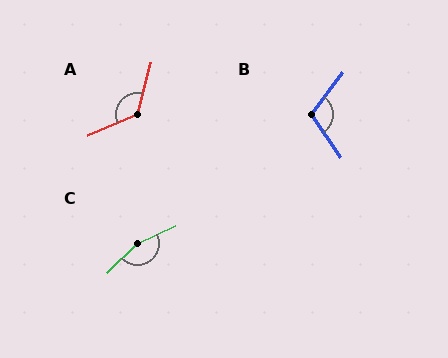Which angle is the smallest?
B, at approximately 109 degrees.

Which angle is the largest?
C, at approximately 161 degrees.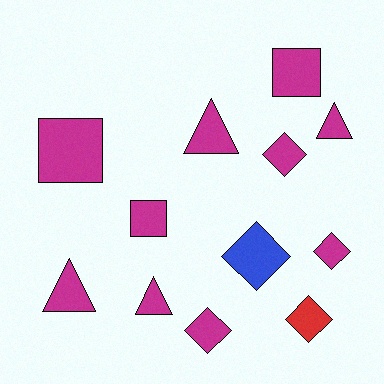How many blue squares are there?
There are no blue squares.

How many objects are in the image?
There are 12 objects.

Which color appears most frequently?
Magenta, with 10 objects.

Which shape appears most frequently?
Diamond, with 5 objects.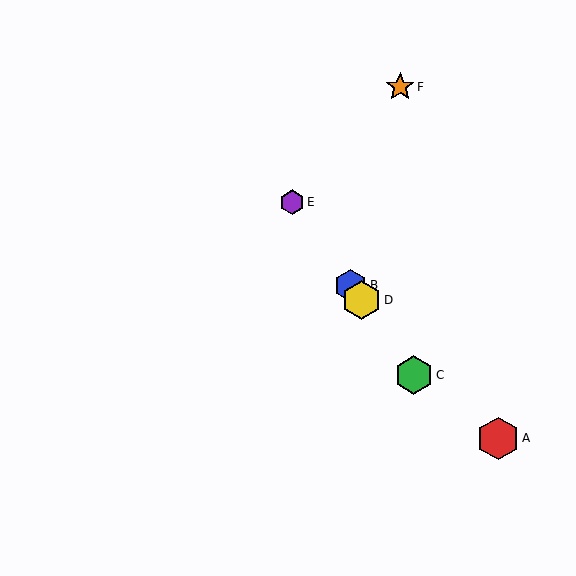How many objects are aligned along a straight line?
4 objects (B, C, D, E) are aligned along a straight line.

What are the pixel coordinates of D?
Object D is at (361, 300).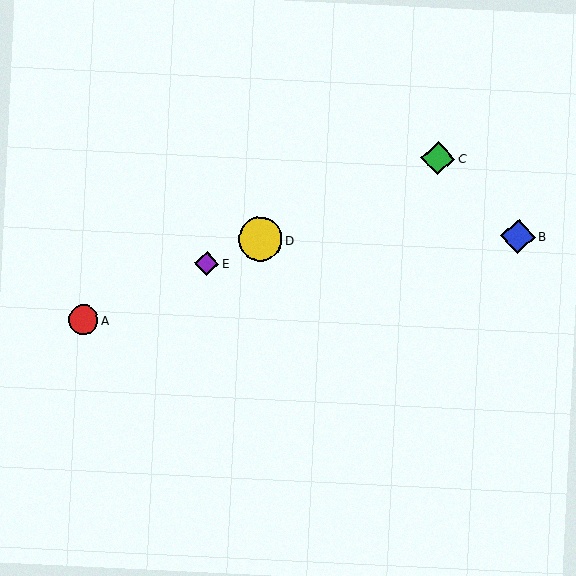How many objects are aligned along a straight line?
4 objects (A, C, D, E) are aligned along a straight line.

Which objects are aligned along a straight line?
Objects A, C, D, E are aligned along a straight line.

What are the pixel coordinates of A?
Object A is at (83, 320).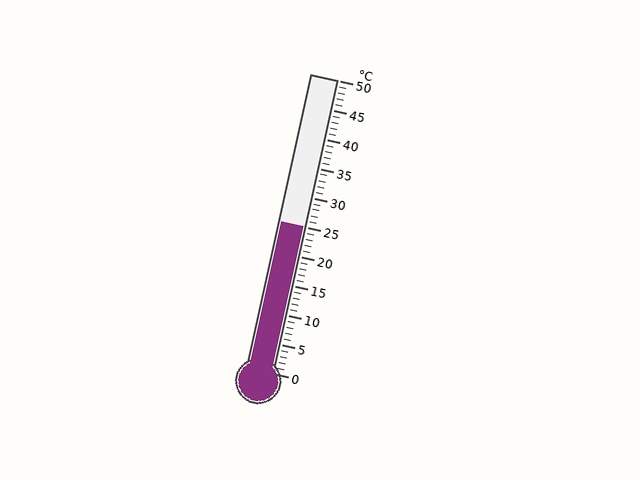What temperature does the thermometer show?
The thermometer shows approximately 25°C.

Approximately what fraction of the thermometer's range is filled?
The thermometer is filled to approximately 50% of its range.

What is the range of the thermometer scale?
The thermometer scale ranges from 0°C to 50°C.